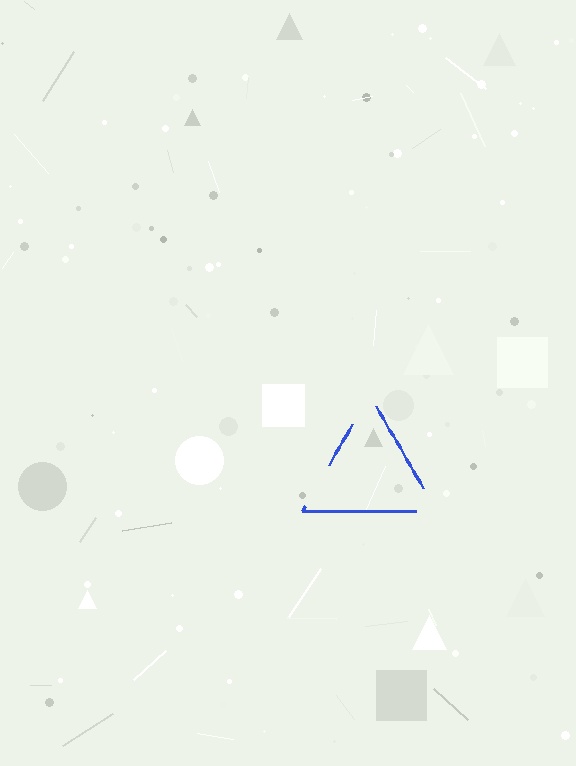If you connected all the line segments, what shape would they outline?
They would outline a triangle.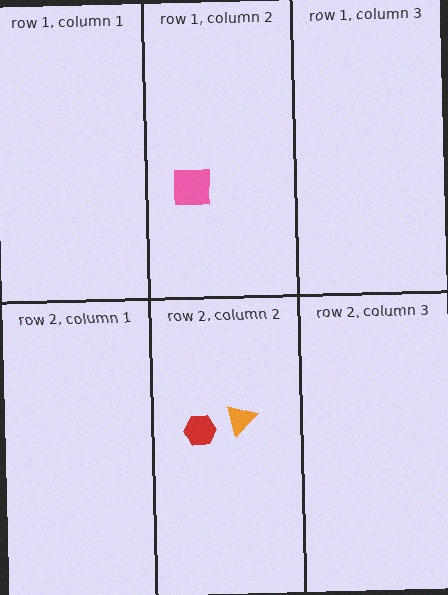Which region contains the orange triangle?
The row 2, column 2 region.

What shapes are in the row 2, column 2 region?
The orange triangle, the red hexagon.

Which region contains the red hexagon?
The row 2, column 2 region.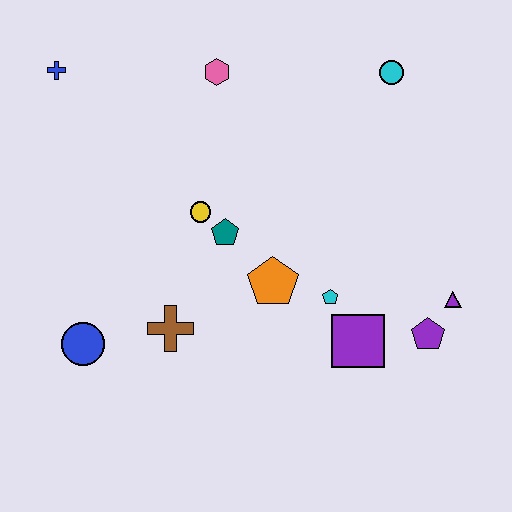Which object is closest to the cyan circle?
The pink hexagon is closest to the cyan circle.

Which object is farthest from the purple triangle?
The blue cross is farthest from the purple triangle.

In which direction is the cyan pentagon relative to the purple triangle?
The cyan pentagon is to the left of the purple triangle.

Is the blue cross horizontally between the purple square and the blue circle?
No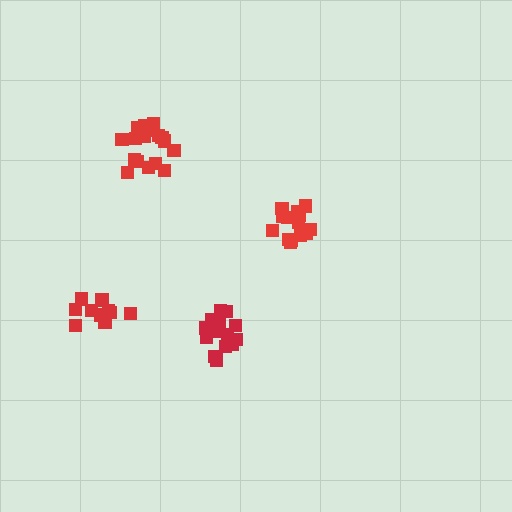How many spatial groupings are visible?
There are 4 spatial groupings.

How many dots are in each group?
Group 1: 14 dots, Group 2: 17 dots, Group 3: 14 dots, Group 4: 12 dots (57 total).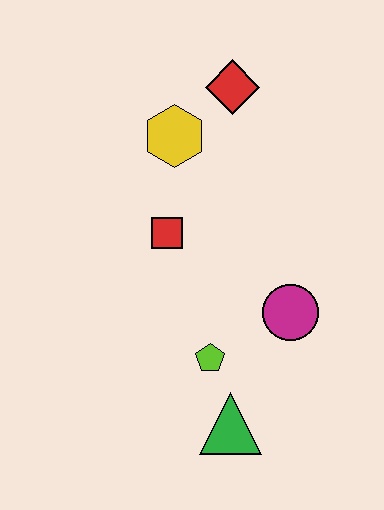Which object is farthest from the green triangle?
The red diamond is farthest from the green triangle.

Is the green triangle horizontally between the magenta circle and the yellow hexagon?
Yes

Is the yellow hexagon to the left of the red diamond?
Yes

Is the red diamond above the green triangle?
Yes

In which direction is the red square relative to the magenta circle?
The red square is to the left of the magenta circle.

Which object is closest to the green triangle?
The lime pentagon is closest to the green triangle.